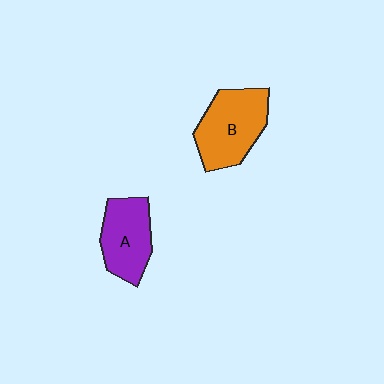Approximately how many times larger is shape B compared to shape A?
Approximately 1.2 times.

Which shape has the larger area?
Shape B (orange).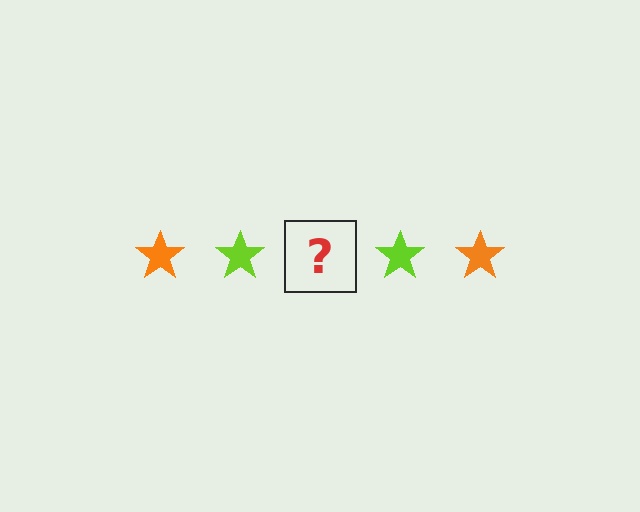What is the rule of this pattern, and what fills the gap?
The rule is that the pattern cycles through orange, lime stars. The gap should be filled with an orange star.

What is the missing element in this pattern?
The missing element is an orange star.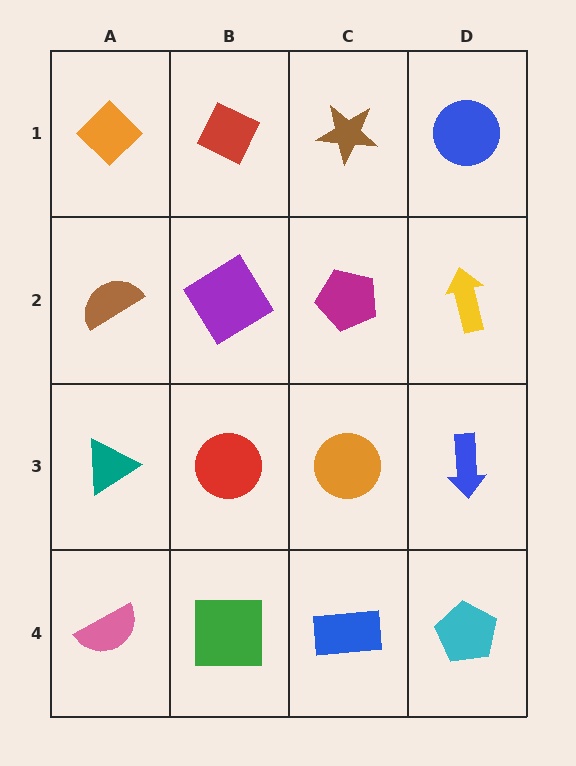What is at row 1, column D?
A blue circle.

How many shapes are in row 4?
4 shapes.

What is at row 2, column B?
A purple diamond.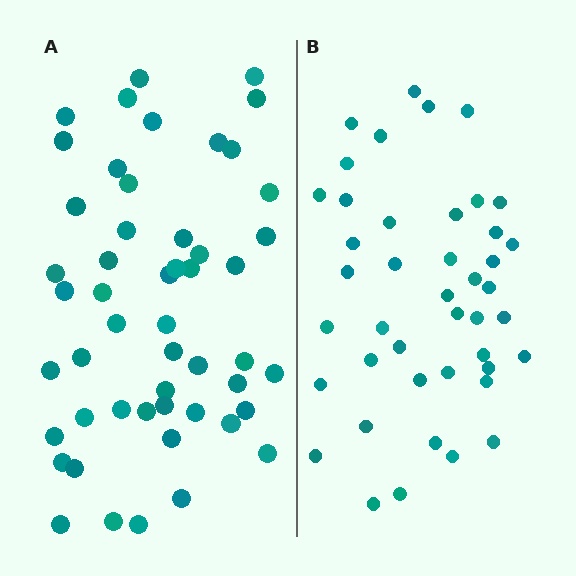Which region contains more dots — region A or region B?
Region A (the left region) has more dots.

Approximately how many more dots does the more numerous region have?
Region A has roughly 8 or so more dots than region B.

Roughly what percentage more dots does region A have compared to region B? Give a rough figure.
About 20% more.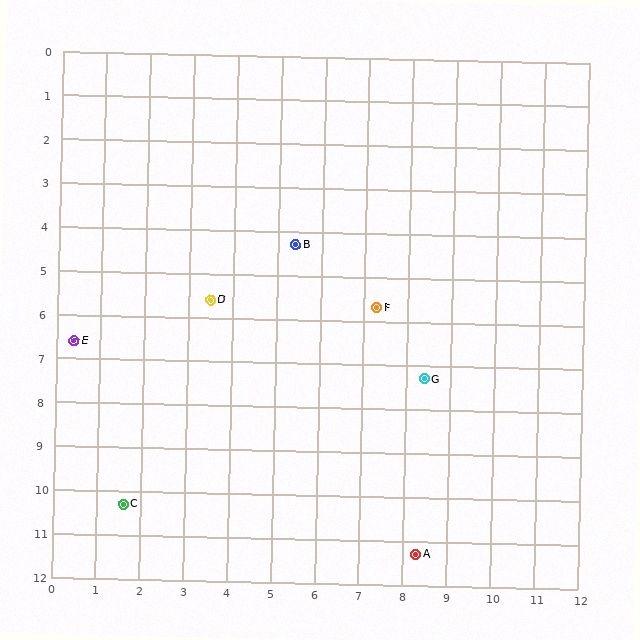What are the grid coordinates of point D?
Point D is at approximately (3.5, 5.6).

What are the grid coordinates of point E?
Point E is at approximately (0.4, 6.6).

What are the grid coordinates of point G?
Point G is at approximately (8.4, 7.3).